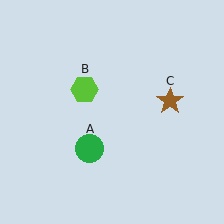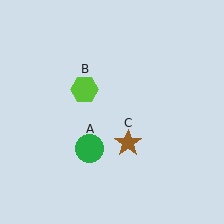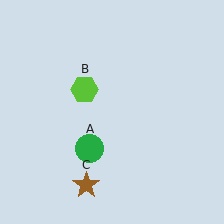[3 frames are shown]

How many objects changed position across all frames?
1 object changed position: brown star (object C).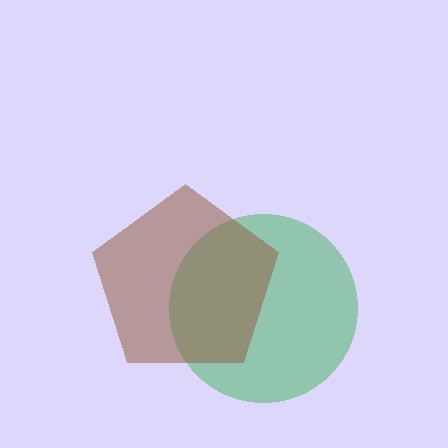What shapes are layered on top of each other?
The layered shapes are: a green circle, a brown pentagon.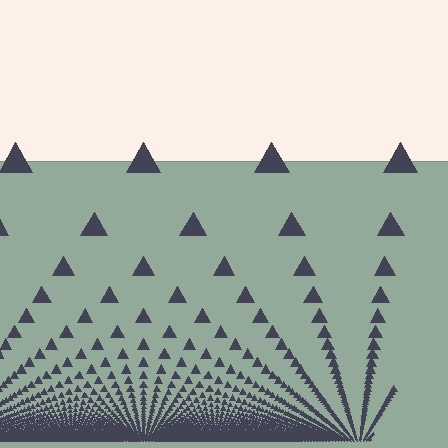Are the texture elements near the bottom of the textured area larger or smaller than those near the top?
Smaller. The gradient is inverted — elements near the bottom are smaller and denser.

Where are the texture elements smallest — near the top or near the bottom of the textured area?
Near the bottom.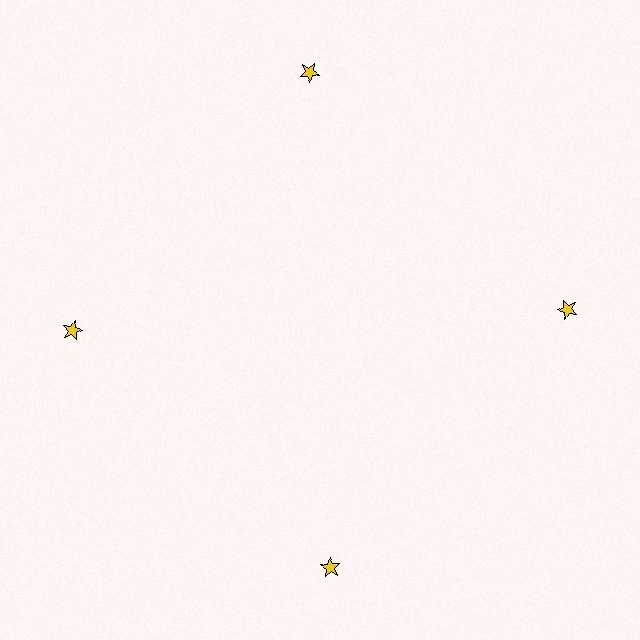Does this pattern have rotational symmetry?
Yes, this pattern has 4-fold rotational symmetry. It looks the same after rotating 90 degrees around the center.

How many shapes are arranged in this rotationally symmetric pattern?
There are 4 shapes, arranged in 4 groups of 1.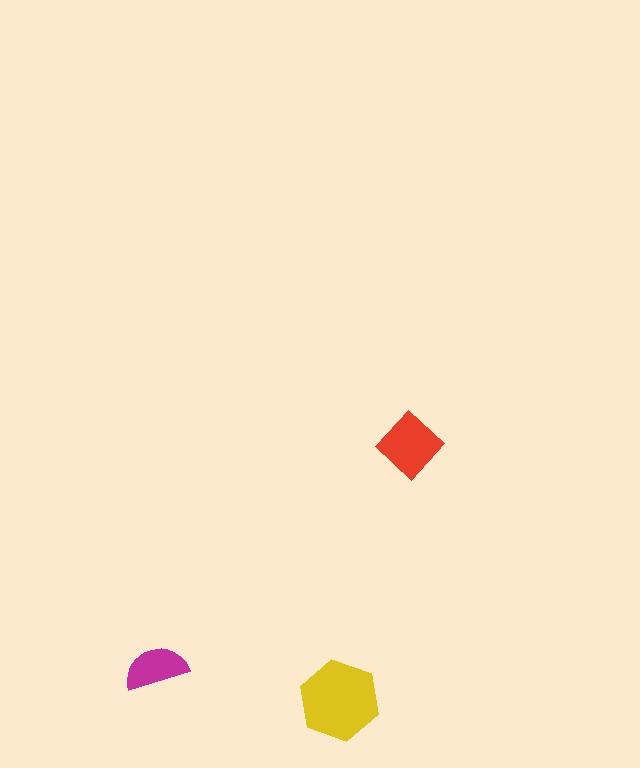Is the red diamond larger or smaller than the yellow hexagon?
Smaller.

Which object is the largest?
The yellow hexagon.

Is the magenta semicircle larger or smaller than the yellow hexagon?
Smaller.